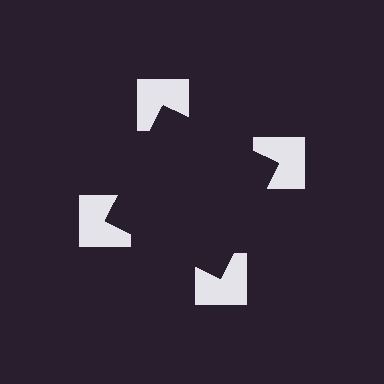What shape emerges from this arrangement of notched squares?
An illusory square — its edges are inferred from the aligned wedge cuts in the notched squares, not physically drawn.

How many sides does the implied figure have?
4 sides.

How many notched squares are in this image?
There are 4 — one at each vertex of the illusory square.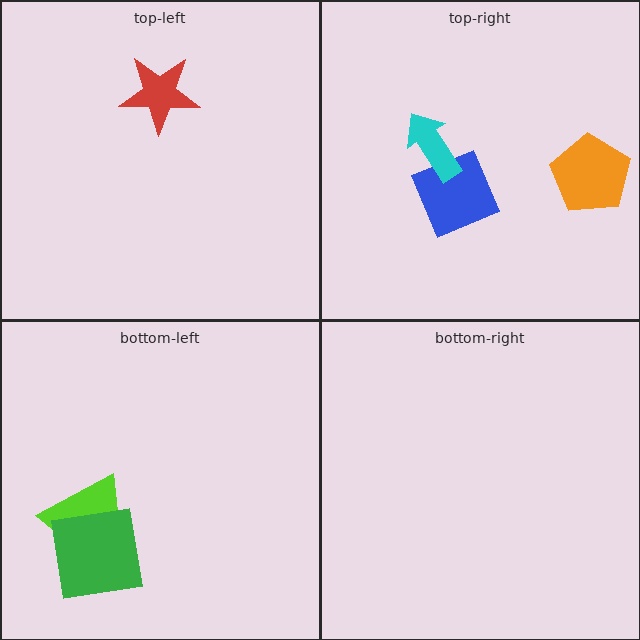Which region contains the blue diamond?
The top-right region.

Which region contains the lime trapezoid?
The bottom-left region.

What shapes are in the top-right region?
The blue diamond, the cyan arrow, the orange pentagon.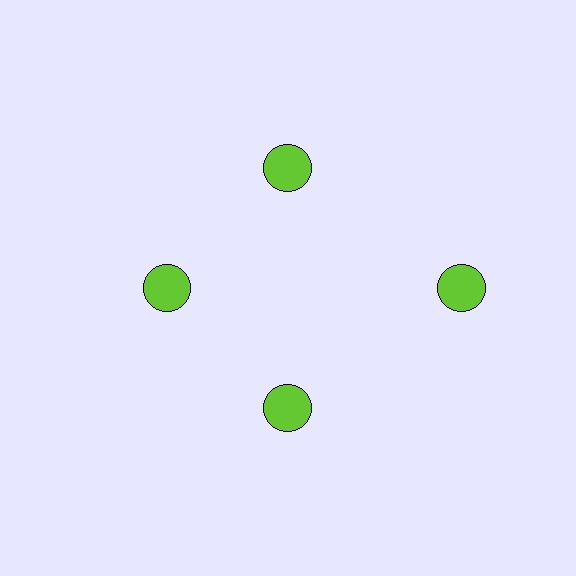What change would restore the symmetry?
The symmetry would be restored by moving it inward, back onto the ring so that all 4 circles sit at equal angles and equal distance from the center.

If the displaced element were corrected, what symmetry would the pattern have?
It would have 4-fold rotational symmetry — the pattern would map onto itself every 90 degrees.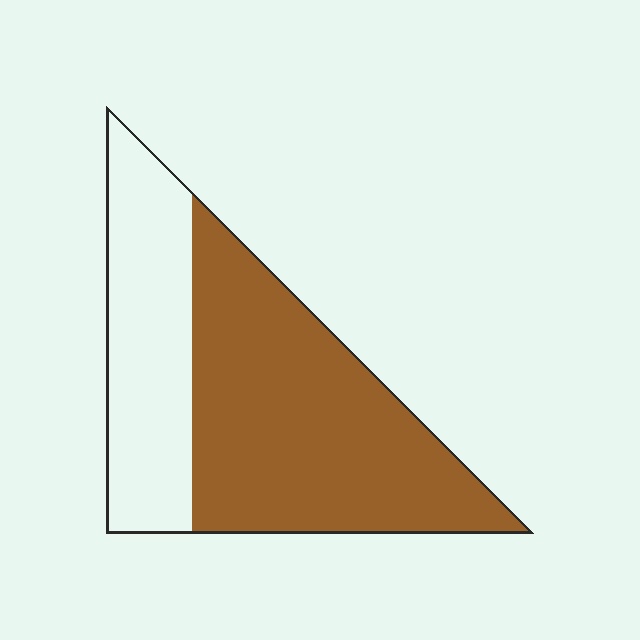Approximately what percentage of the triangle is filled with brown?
Approximately 65%.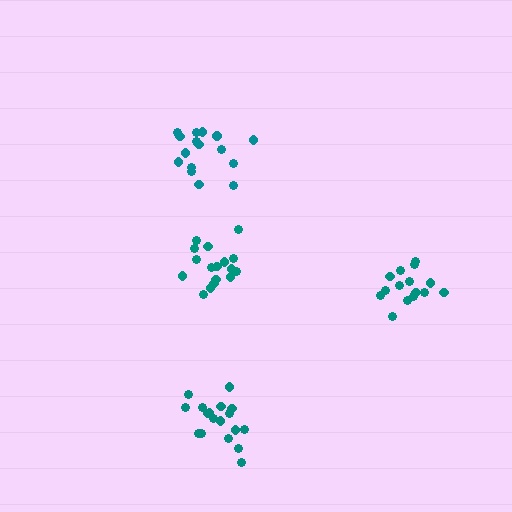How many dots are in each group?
Group 1: 17 dots, Group 2: 15 dots, Group 3: 18 dots, Group 4: 16 dots (66 total).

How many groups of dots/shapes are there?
There are 4 groups.